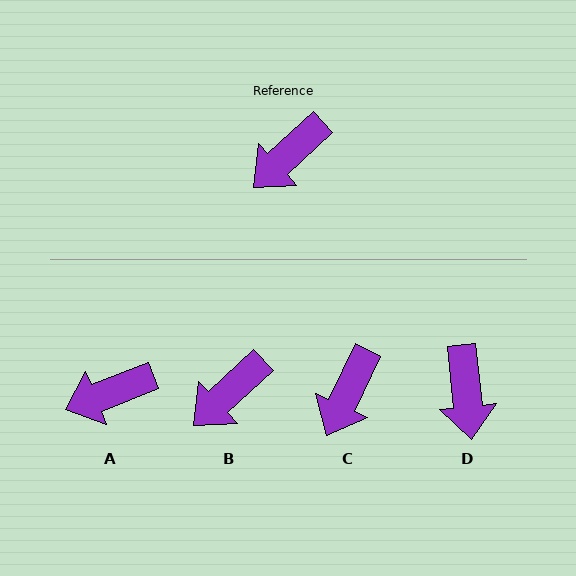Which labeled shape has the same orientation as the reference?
B.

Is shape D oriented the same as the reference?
No, it is off by about 53 degrees.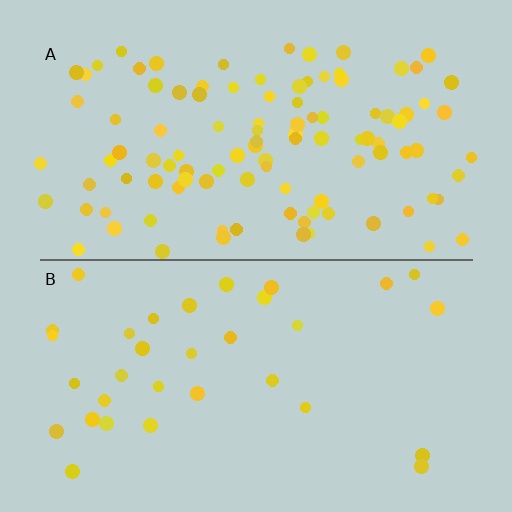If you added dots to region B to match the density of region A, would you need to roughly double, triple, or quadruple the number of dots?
Approximately triple.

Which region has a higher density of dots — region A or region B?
A (the top).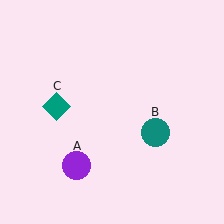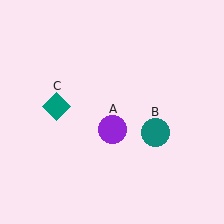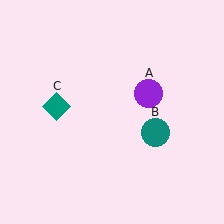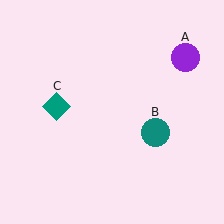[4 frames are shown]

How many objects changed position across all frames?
1 object changed position: purple circle (object A).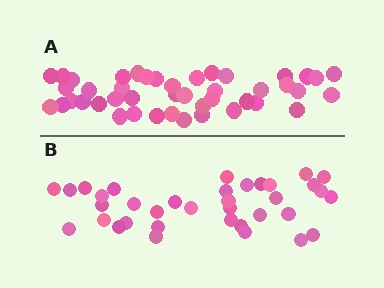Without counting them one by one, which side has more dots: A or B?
Region A (the top region) has more dots.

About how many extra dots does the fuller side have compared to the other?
Region A has roughly 8 or so more dots than region B.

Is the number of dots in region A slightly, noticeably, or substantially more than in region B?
Region A has only slightly more — the two regions are fairly close. The ratio is roughly 1.2 to 1.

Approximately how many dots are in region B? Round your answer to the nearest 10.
About 40 dots. (The exact count is 36, which rounds to 40.)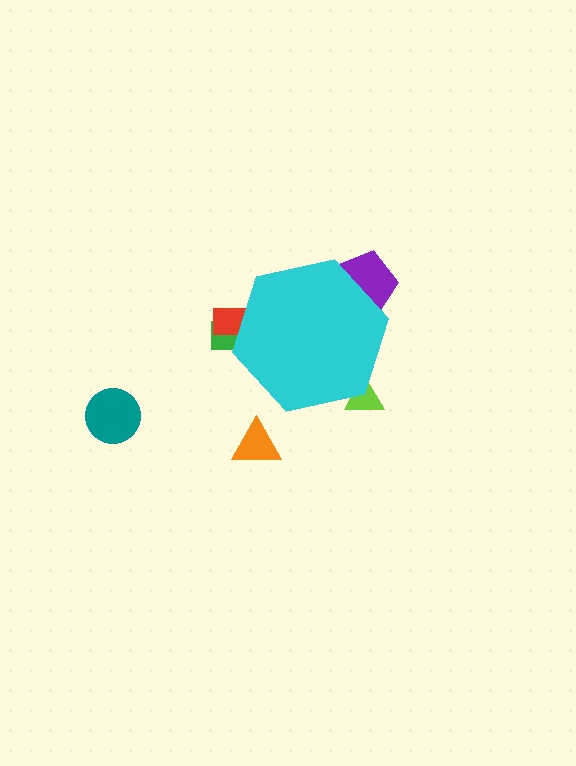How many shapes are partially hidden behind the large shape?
4 shapes are partially hidden.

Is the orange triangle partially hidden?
No, the orange triangle is fully visible.